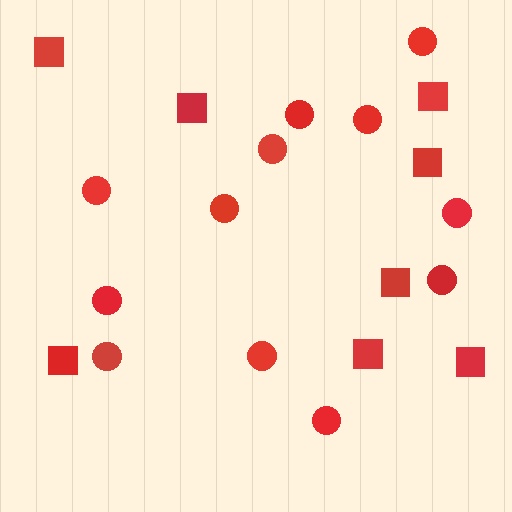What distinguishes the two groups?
There are 2 groups: one group of squares (8) and one group of circles (12).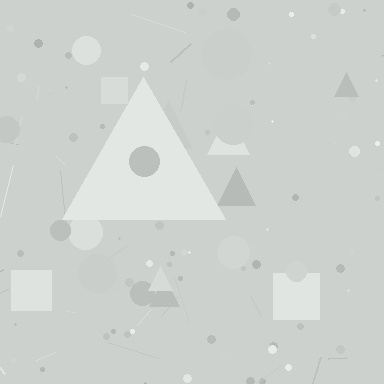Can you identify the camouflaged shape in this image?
The camouflaged shape is a triangle.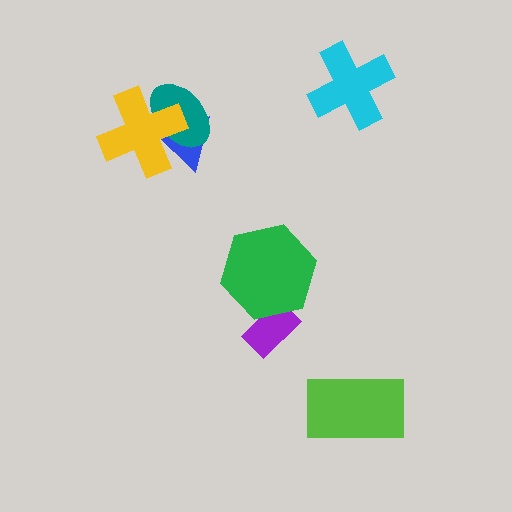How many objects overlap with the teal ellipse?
2 objects overlap with the teal ellipse.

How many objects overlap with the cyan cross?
0 objects overlap with the cyan cross.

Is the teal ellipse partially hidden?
Yes, it is partially covered by another shape.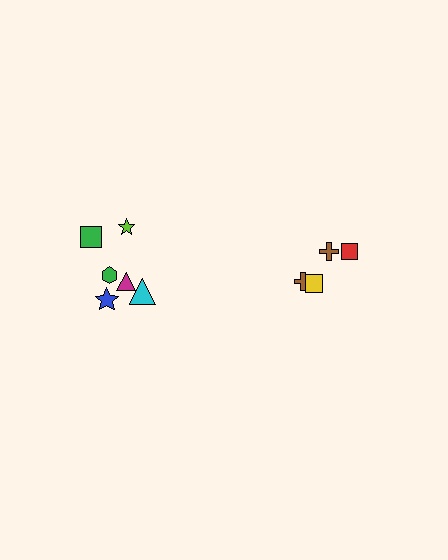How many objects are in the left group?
There are 6 objects.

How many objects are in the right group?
There are 4 objects.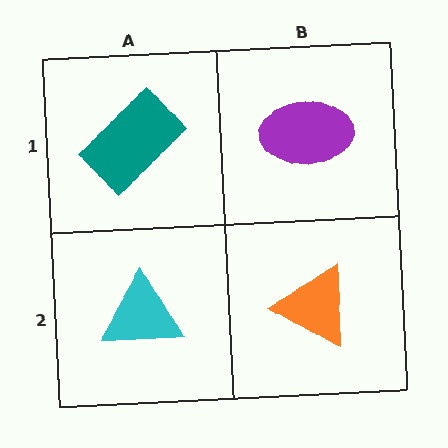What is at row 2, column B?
An orange triangle.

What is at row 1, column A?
A teal rectangle.